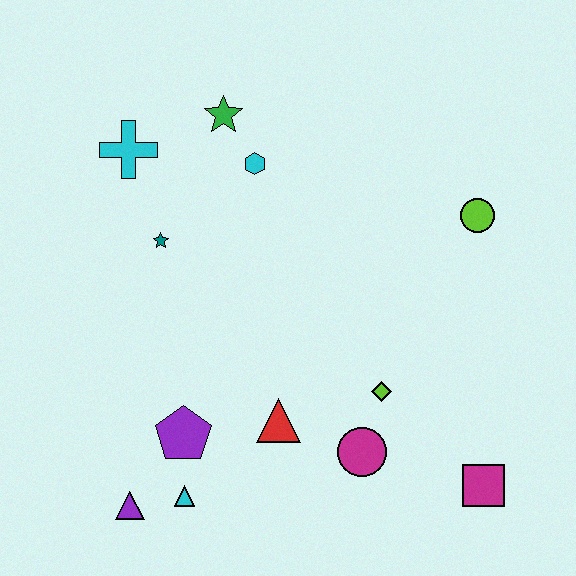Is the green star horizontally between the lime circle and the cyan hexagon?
No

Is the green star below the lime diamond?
No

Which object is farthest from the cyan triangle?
The lime circle is farthest from the cyan triangle.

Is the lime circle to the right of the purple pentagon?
Yes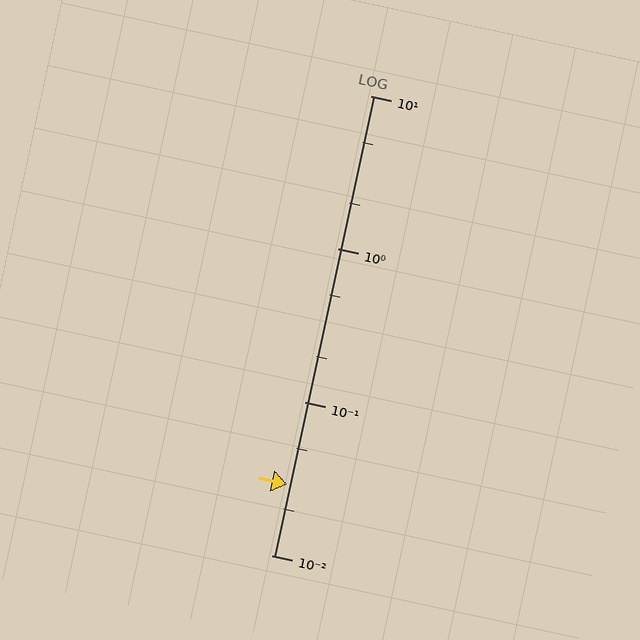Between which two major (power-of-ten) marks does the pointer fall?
The pointer is between 0.01 and 0.1.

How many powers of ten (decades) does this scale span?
The scale spans 3 decades, from 0.01 to 10.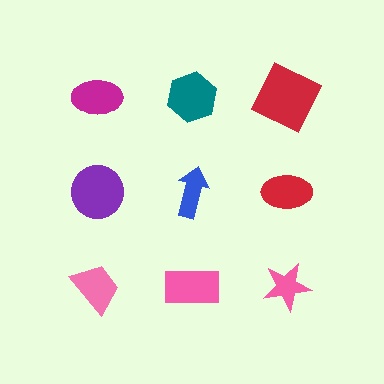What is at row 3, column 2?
A pink rectangle.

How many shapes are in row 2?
3 shapes.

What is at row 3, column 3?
A pink star.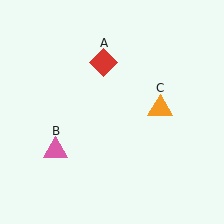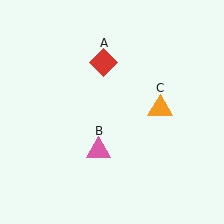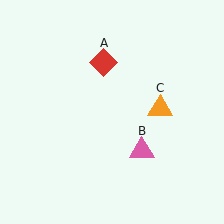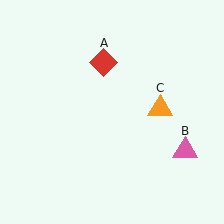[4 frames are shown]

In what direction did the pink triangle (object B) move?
The pink triangle (object B) moved right.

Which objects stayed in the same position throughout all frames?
Red diamond (object A) and orange triangle (object C) remained stationary.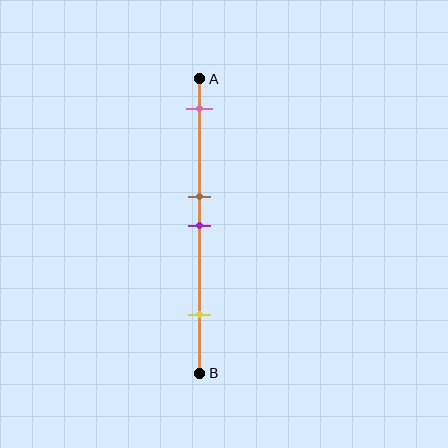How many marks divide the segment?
There are 4 marks dividing the segment.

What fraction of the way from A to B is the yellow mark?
The yellow mark is approximately 80% (0.8) of the way from A to B.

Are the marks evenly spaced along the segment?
No, the marks are not evenly spaced.